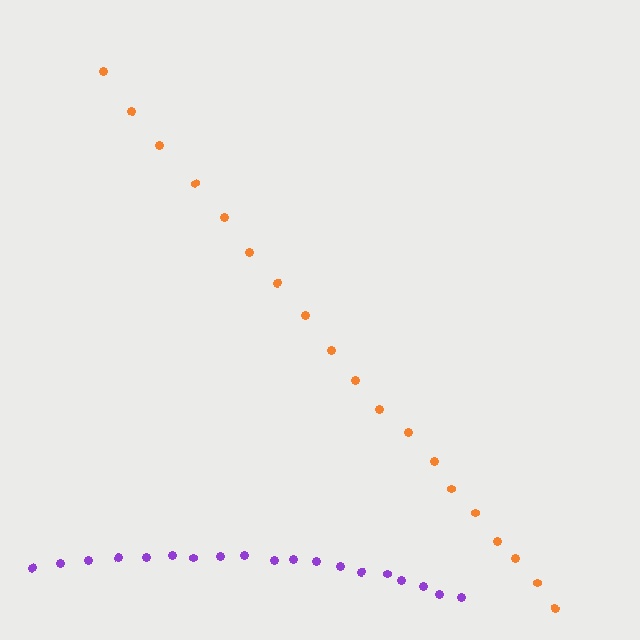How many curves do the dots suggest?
There are 2 distinct paths.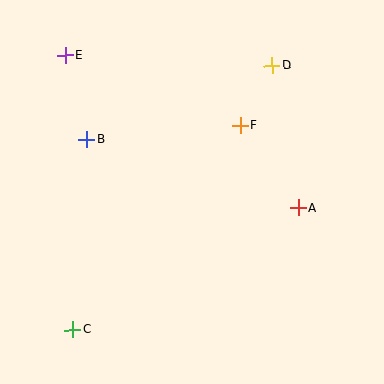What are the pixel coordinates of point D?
Point D is at (272, 66).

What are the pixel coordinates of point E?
Point E is at (66, 55).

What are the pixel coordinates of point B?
Point B is at (87, 139).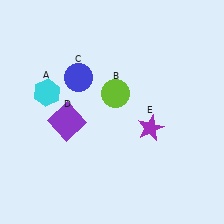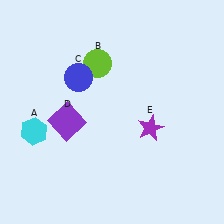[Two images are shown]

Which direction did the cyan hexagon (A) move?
The cyan hexagon (A) moved down.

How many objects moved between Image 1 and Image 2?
2 objects moved between the two images.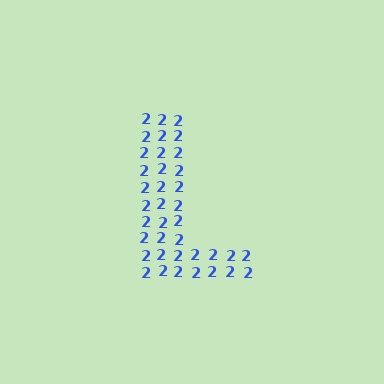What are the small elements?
The small elements are digit 2's.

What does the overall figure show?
The overall figure shows the letter L.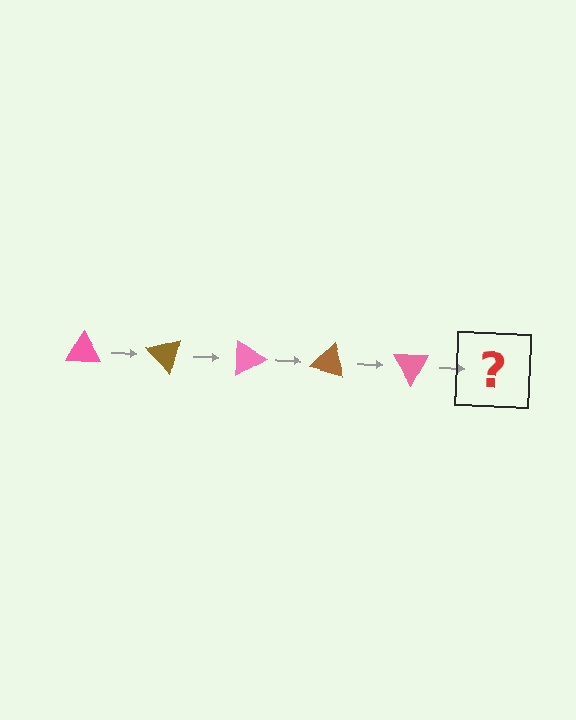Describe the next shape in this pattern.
It should be a brown triangle, rotated 225 degrees from the start.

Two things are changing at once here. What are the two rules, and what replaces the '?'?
The two rules are that it rotates 45 degrees each step and the color cycles through pink and brown. The '?' should be a brown triangle, rotated 225 degrees from the start.